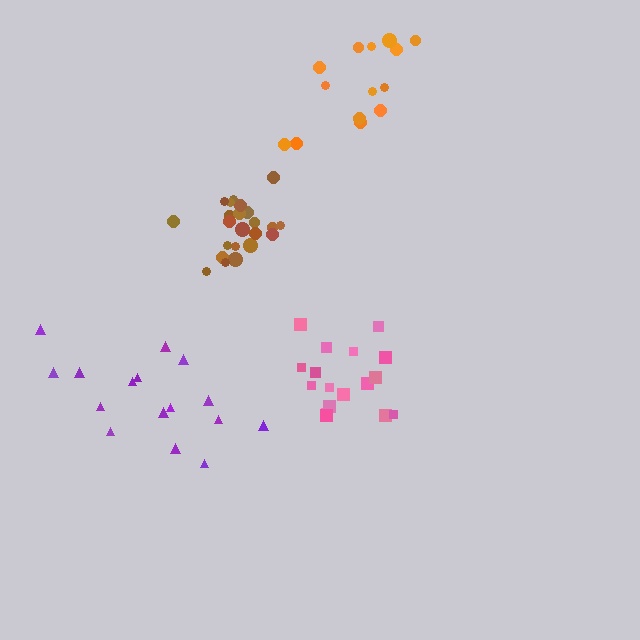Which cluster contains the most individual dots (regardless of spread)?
Brown (23).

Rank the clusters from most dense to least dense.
brown, pink, orange, purple.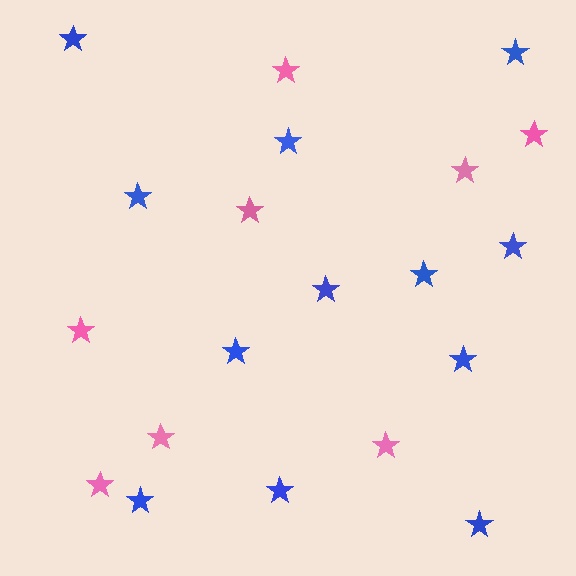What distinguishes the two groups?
There are 2 groups: one group of pink stars (8) and one group of blue stars (12).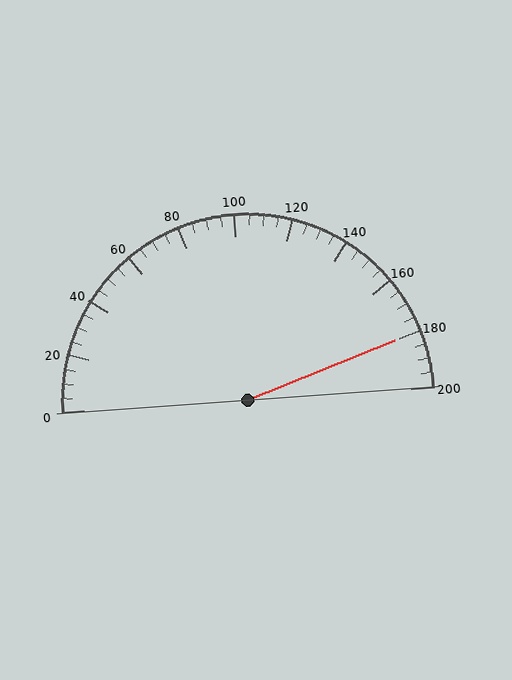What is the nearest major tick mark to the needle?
The nearest major tick mark is 180.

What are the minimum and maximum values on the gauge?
The gauge ranges from 0 to 200.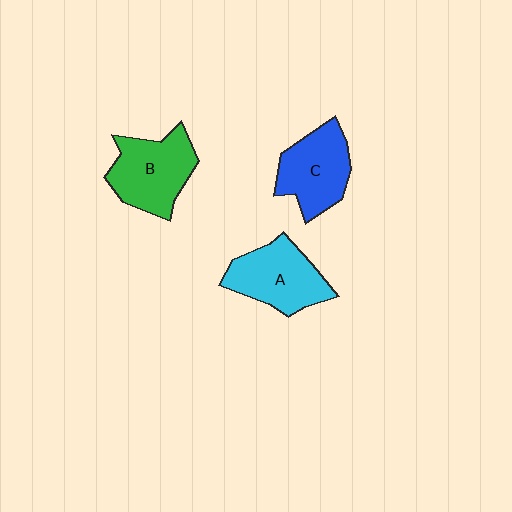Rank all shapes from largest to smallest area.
From largest to smallest: B (green), A (cyan), C (blue).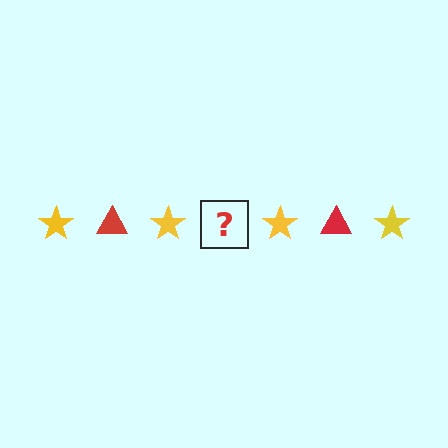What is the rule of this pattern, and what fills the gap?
The rule is that the pattern alternates between yellow star and red triangle. The gap should be filled with a red triangle.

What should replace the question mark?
The question mark should be replaced with a red triangle.